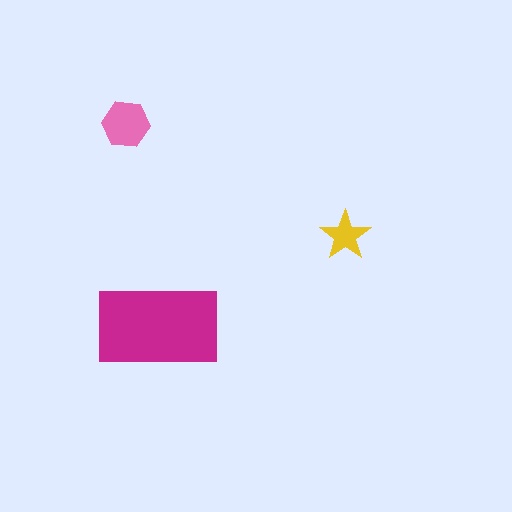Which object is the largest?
The magenta rectangle.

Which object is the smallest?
The yellow star.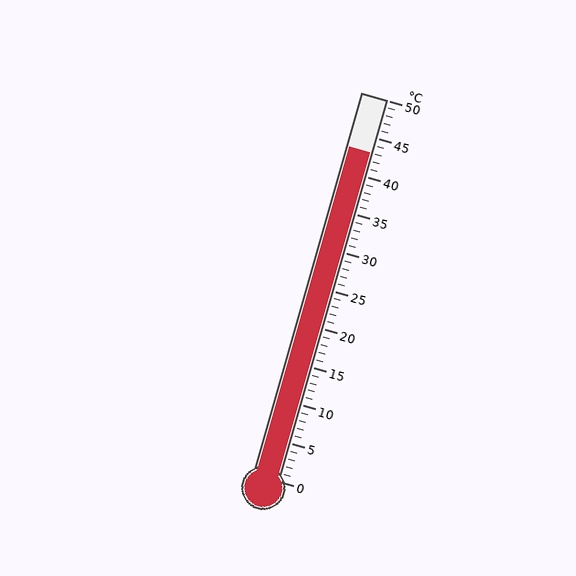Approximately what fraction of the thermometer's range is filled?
The thermometer is filled to approximately 85% of its range.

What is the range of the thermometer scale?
The thermometer scale ranges from 0°C to 50°C.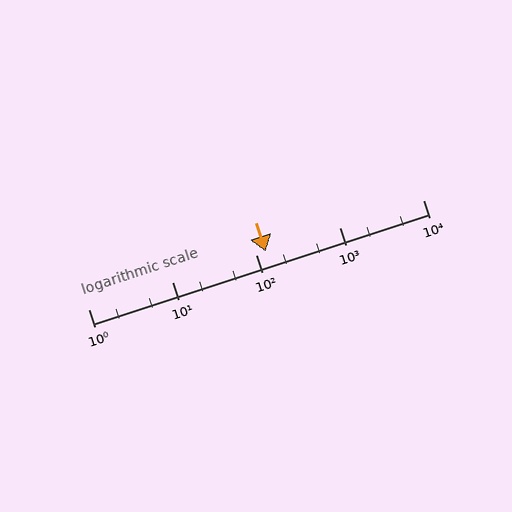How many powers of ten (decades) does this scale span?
The scale spans 4 decades, from 1 to 10000.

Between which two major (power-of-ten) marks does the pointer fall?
The pointer is between 100 and 1000.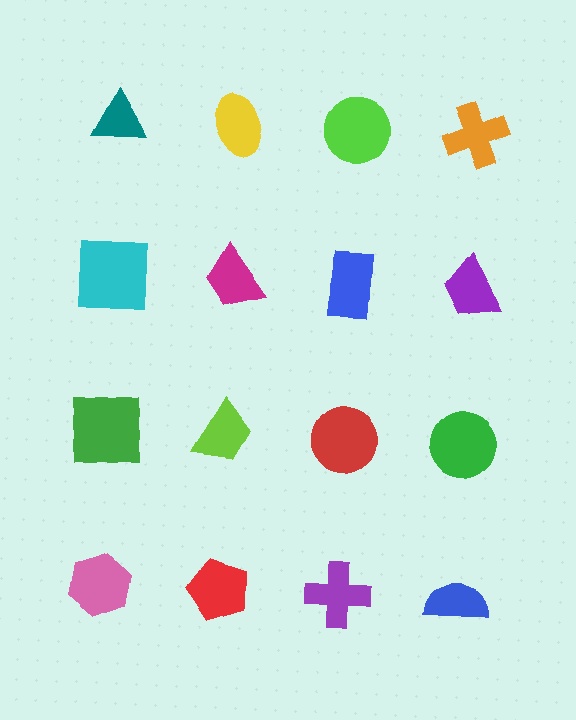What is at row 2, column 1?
A cyan square.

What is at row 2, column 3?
A blue rectangle.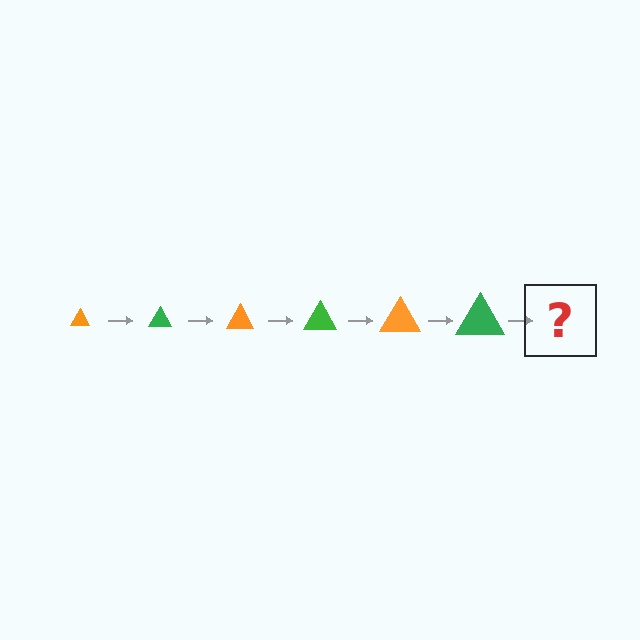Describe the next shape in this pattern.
It should be an orange triangle, larger than the previous one.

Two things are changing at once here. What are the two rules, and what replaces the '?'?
The two rules are that the triangle grows larger each step and the color cycles through orange and green. The '?' should be an orange triangle, larger than the previous one.